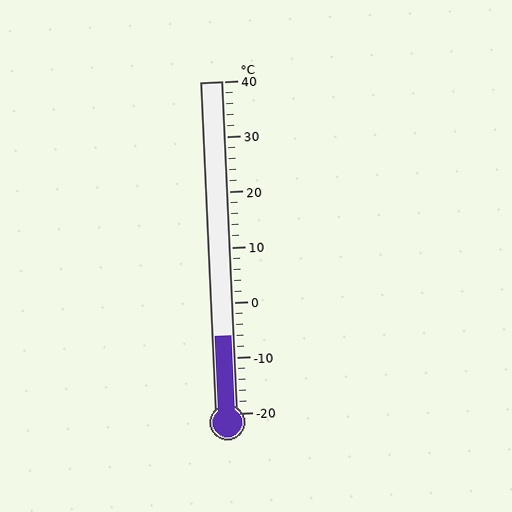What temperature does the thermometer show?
The thermometer shows approximately -6°C.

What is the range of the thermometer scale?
The thermometer scale ranges from -20°C to 40°C.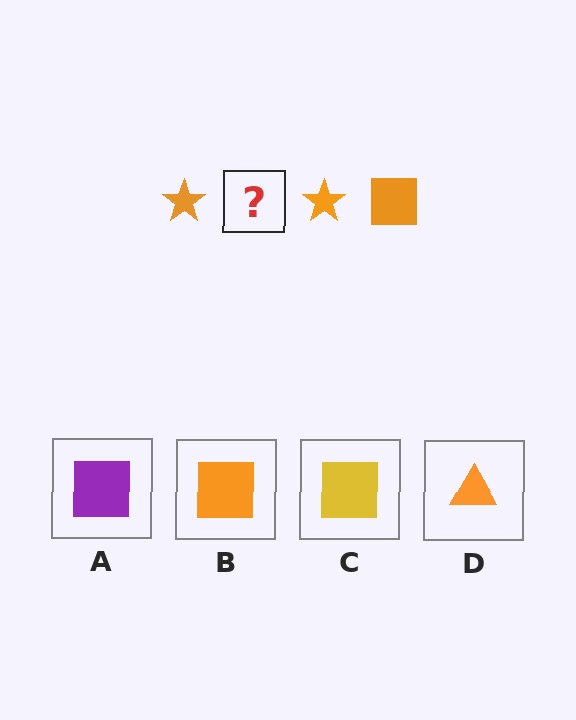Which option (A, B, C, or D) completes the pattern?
B.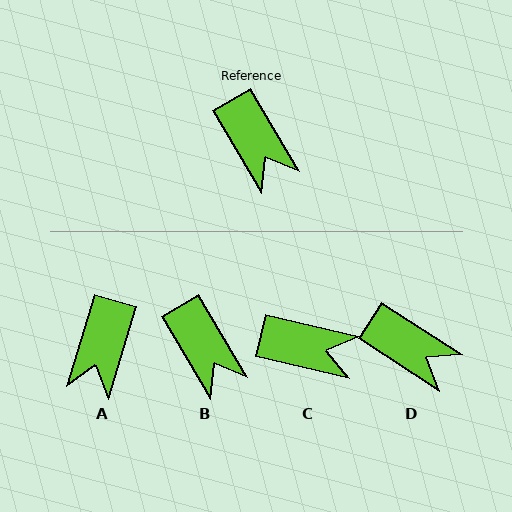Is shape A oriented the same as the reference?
No, it is off by about 48 degrees.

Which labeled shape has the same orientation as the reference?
B.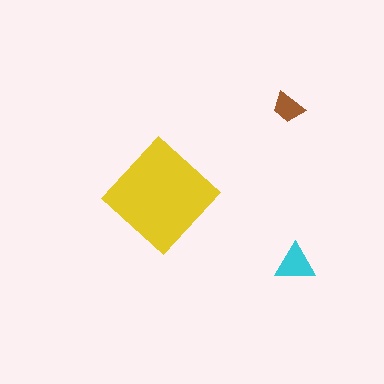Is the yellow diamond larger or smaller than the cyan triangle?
Larger.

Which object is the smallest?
The brown trapezoid.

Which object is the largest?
The yellow diamond.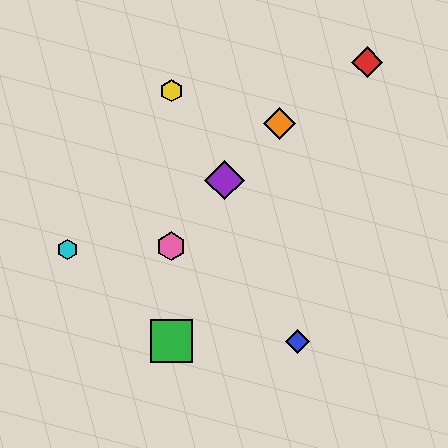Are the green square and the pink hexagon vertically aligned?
Yes, both are at x≈171.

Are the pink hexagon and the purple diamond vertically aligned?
No, the pink hexagon is at x≈171 and the purple diamond is at x≈225.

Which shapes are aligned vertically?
The green square, the yellow hexagon, the pink hexagon are aligned vertically.